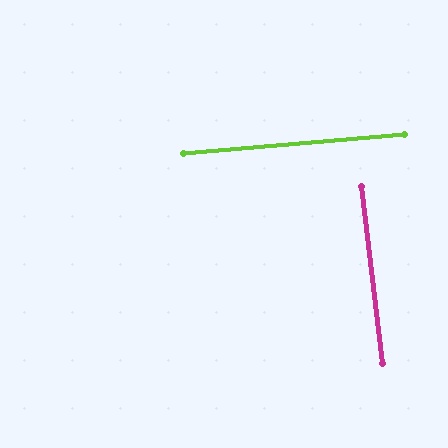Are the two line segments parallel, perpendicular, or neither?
Perpendicular — they meet at approximately 88°.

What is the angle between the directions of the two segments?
Approximately 88 degrees.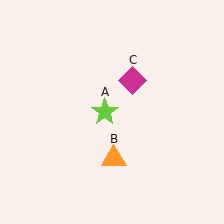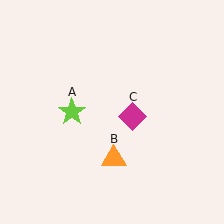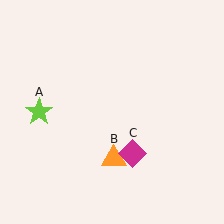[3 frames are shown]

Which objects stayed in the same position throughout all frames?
Orange triangle (object B) remained stationary.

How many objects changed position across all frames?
2 objects changed position: lime star (object A), magenta diamond (object C).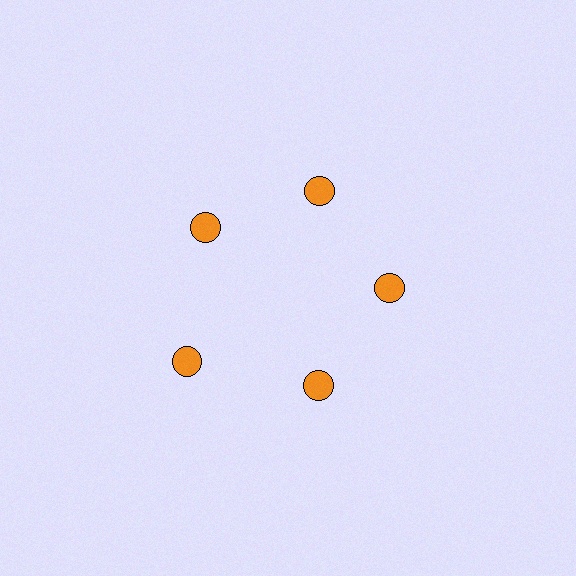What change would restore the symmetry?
The symmetry would be restored by moving it inward, back onto the ring so that all 5 circles sit at equal angles and equal distance from the center.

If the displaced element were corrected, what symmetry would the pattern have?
It would have 5-fold rotational symmetry — the pattern would map onto itself every 72 degrees.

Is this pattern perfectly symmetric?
No. The 5 orange circles are arranged in a ring, but one element near the 8 o'clock position is pushed outward from the center, breaking the 5-fold rotational symmetry.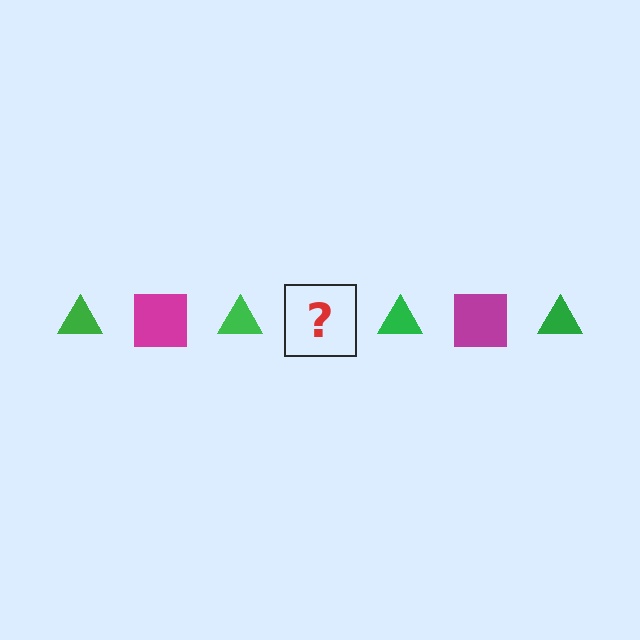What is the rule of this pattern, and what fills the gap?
The rule is that the pattern alternates between green triangle and magenta square. The gap should be filled with a magenta square.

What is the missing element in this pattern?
The missing element is a magenta square.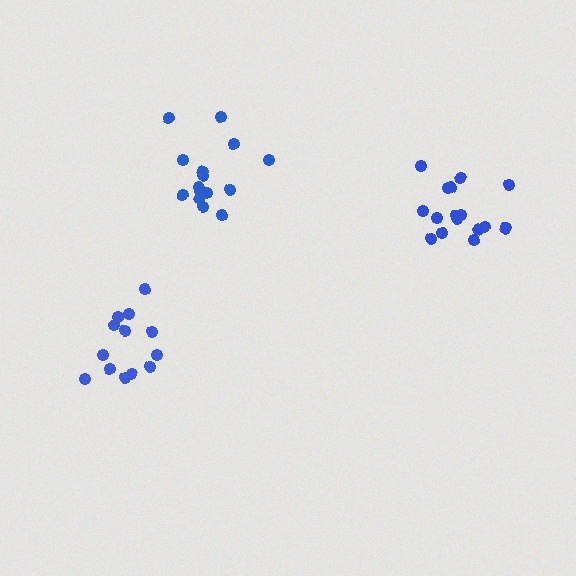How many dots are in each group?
Group 1: 16 dots, Group 2: 13 dots, Group 3: 15 dots (44 total).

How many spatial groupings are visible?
There are 3 spatial groupings.